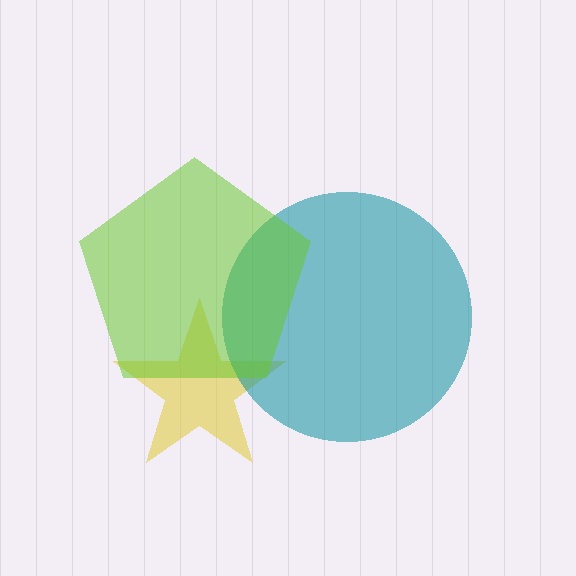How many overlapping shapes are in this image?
There are 3 overlapping shapes in the image.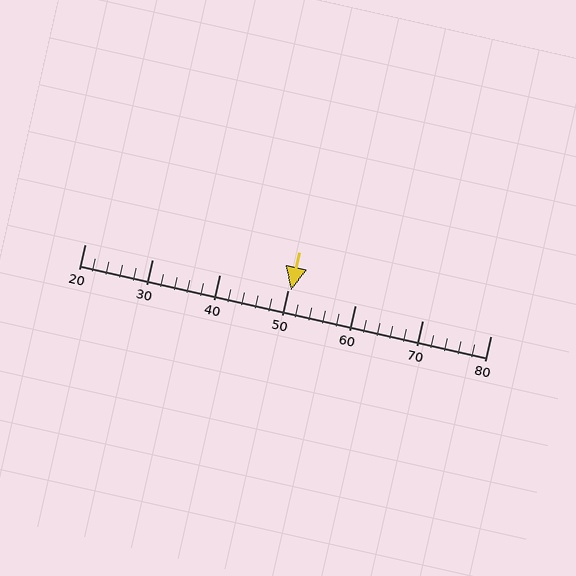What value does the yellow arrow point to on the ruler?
The yellow arrow points to approximately 50.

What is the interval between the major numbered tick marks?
The major tick marks are spaced 10 units apart.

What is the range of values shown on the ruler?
The ruler shows values from 20 to 80.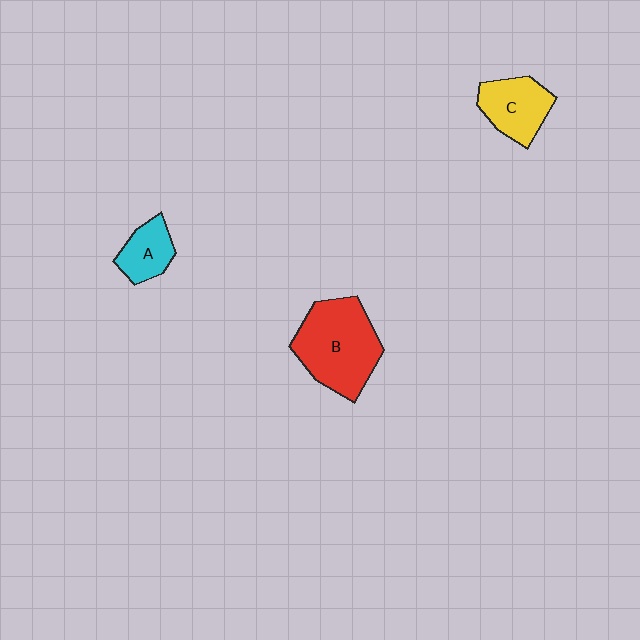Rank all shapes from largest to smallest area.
From largest to smallest: B (red), C (yellow), A (cyan).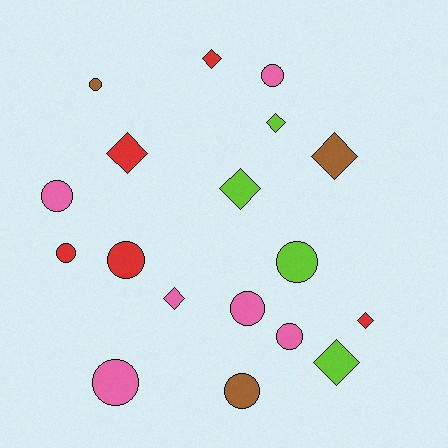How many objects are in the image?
There are 18 objects.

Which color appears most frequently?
Pink, with 6 objects.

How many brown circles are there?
There are 2 brown circles.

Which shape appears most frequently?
Circle, with 10 objects.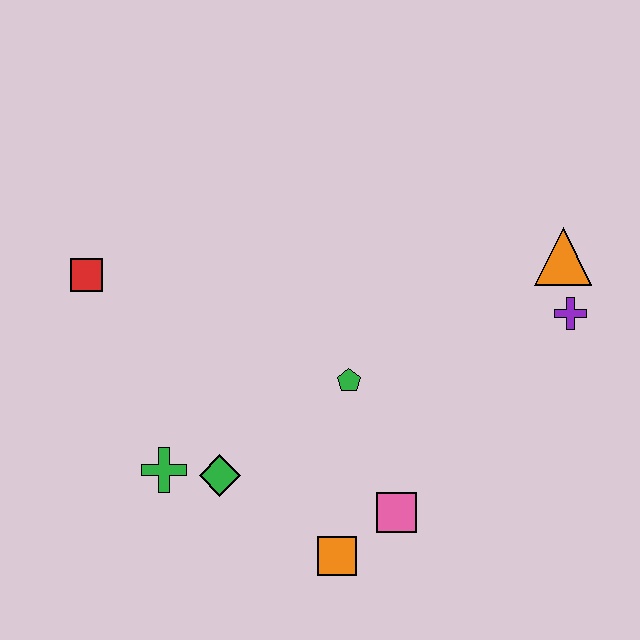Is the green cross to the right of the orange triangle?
No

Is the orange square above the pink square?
No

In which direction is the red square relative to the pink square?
The red square is to the left of the pink square.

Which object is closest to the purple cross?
The orange triangle is closest to the purple cross.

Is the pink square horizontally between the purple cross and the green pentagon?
Yes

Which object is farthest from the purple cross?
The red square is farthest from the purple cross.